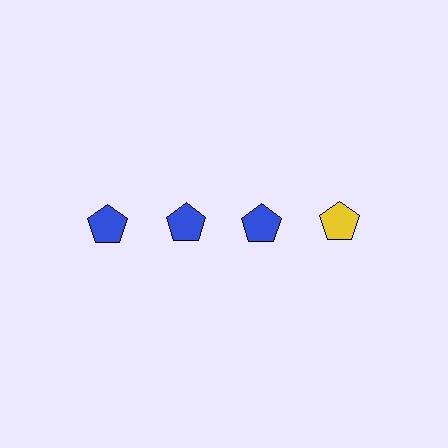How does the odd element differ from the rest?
It has a different color: yellow instead of blue.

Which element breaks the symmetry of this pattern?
The yellow pentagon in the top row, second from right column breaks the symmetry. All other shapes are blue pentagons.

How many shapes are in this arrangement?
There are 4 shapes arranged in a grid pattern.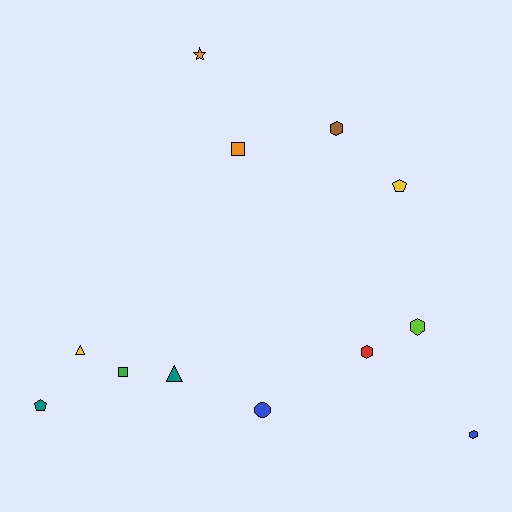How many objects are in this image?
There are 12 objects.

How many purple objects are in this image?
There are no purple objects.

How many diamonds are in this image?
There are no diamonds.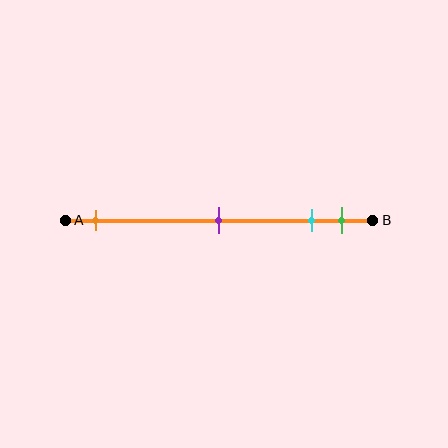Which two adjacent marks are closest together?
The cyan and green marks are the closest adjacent pair.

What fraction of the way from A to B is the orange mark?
The orange mark is approximately 10% (0.1) of the way from A to B.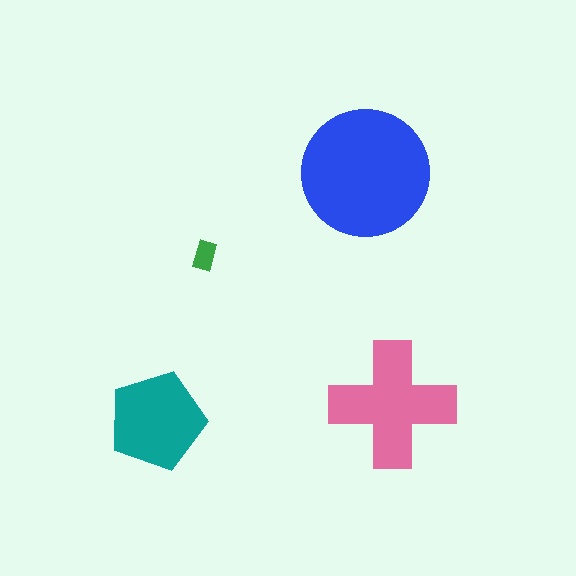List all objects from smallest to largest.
The green rectangle, the teal pentagon, the pink cross, the blue circle.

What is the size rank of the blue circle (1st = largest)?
1st.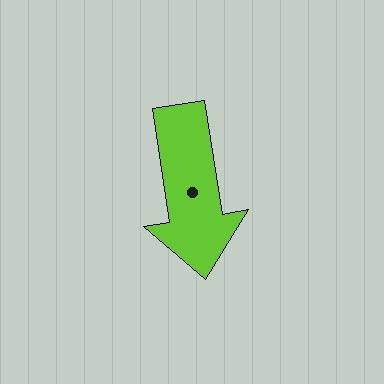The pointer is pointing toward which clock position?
Roughly 6 o'clock.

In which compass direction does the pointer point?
South.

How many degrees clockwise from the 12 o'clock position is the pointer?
Approximately 171 degrees.